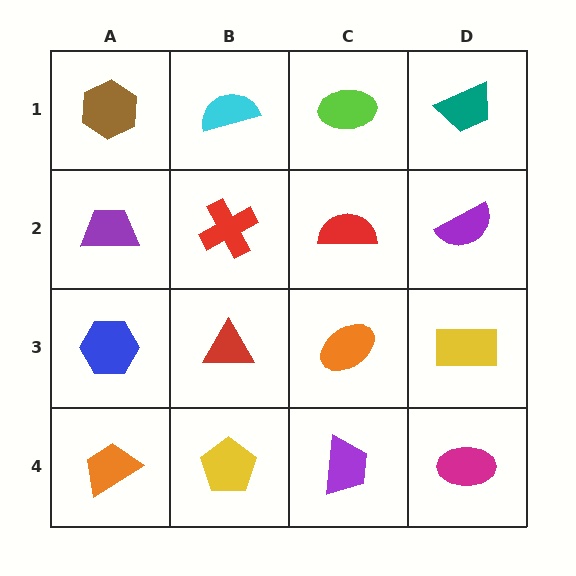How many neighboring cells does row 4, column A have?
2.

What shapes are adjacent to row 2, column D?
A teal trapezoid (row 1, column D), a yellow rectangle (row 3, column D), a red semicircle (row 2, column C).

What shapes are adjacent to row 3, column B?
A red cross (row 2, column B), a yellow pentagon (row 4, column B), a blue hexagon (row 3, column A), an orange ellipse (row 3, column C).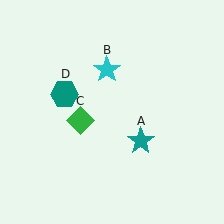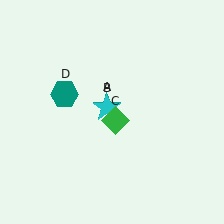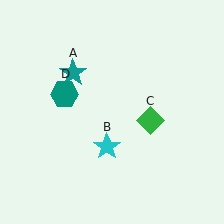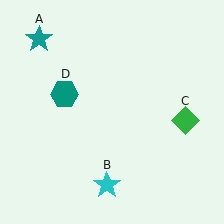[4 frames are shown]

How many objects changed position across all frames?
3 objects changed position: teal star (object A), cyan star (object B), green diamond (object C).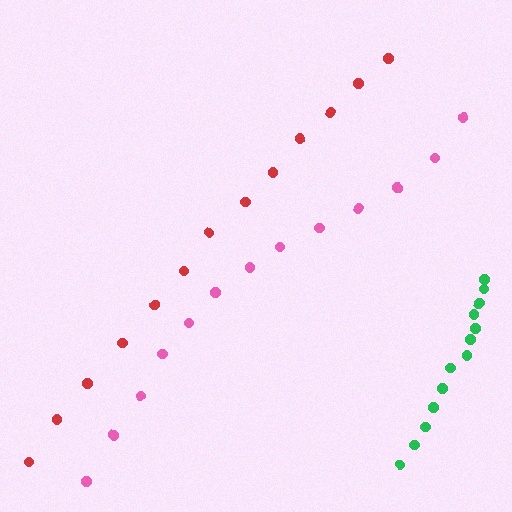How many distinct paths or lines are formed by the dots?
There are 3 distinct paths.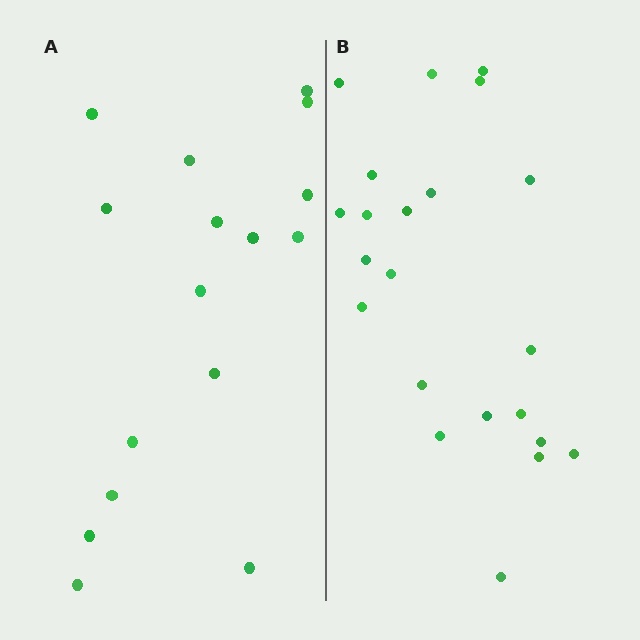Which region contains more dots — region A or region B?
Region B (the right region) has more dots.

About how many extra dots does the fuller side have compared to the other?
Region B has about 6 more dots than region A.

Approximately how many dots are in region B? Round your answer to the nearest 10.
About 20 dots. (The exact count is 22, which rounds to 20.)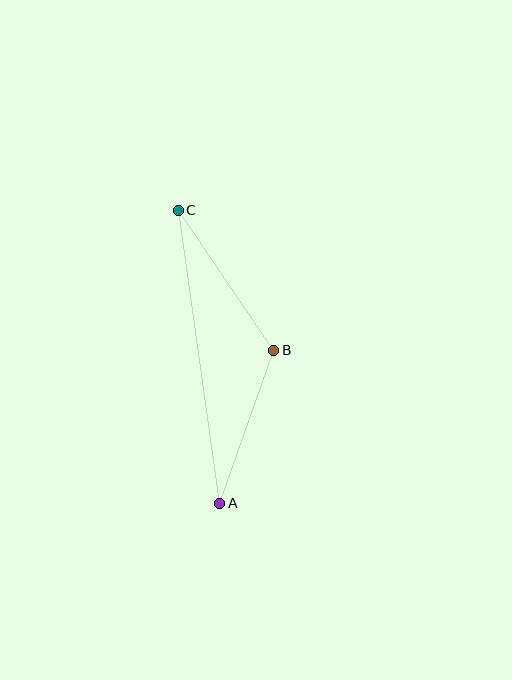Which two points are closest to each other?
Points A and B are closest to each other.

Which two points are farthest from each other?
Points A and C are farthest from each other.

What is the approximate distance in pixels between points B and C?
The distance between B and C is approximately 169 pixels.